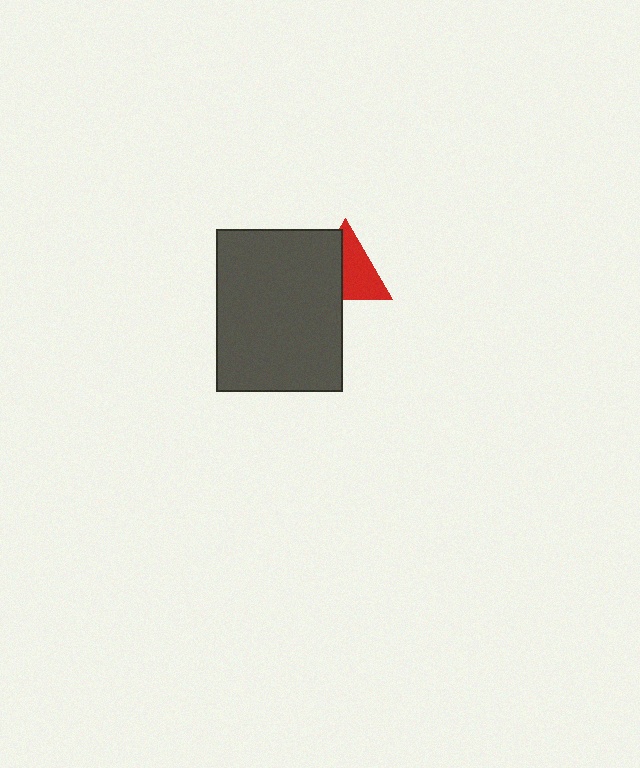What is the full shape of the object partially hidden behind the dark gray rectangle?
The partially hidden object is a red triangle.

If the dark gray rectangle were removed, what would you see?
You would see the complete red triangle.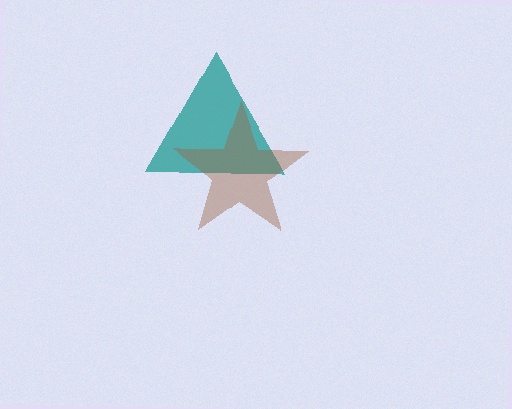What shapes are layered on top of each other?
The layered shapes are: a teal triangle, a brown star.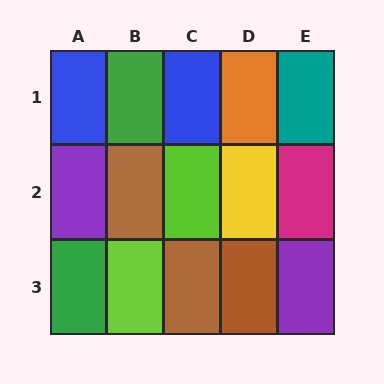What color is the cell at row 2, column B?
Brown.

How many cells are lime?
2 cells are lime.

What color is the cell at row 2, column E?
Magenta.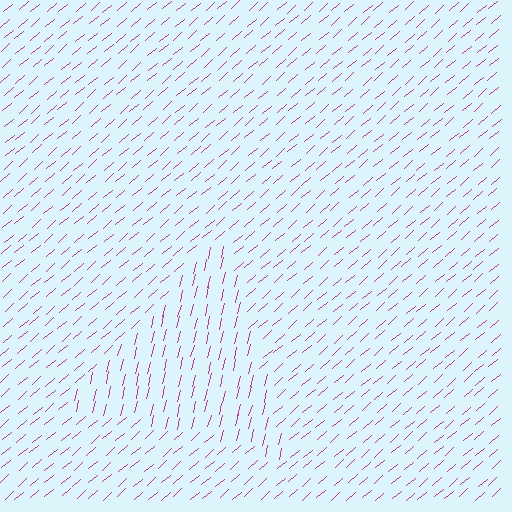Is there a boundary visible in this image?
Yes, there is a texture boundary formed by a change in line orientation.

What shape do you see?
I see a triangle.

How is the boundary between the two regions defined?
The boundary is defined purely by a change in line orientation (approximately 35 degrees difference). All lines are the same color and thickness.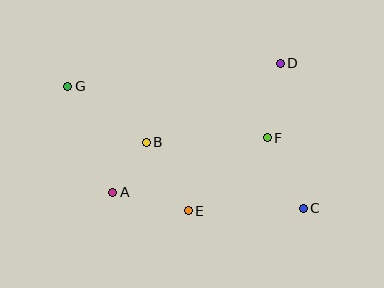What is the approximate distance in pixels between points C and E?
The distance between C and E is approximately 115 pixels.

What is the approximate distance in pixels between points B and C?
The distance between B and C is approximately 170 pixels.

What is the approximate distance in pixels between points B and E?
The distance between B and E is approximately 81 pixels.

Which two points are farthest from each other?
Points C and G are farthest from each other.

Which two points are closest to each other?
Points A and B are closest to each other.